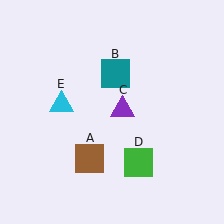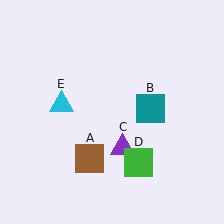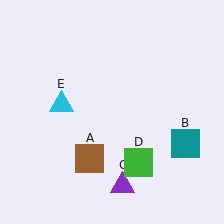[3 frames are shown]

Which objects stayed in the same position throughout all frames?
Brown square (object A) and green square (object D) and cyan triangle (object E) remained stationary.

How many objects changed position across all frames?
2 objects changed position: teal square (object B), purple triangle (object C).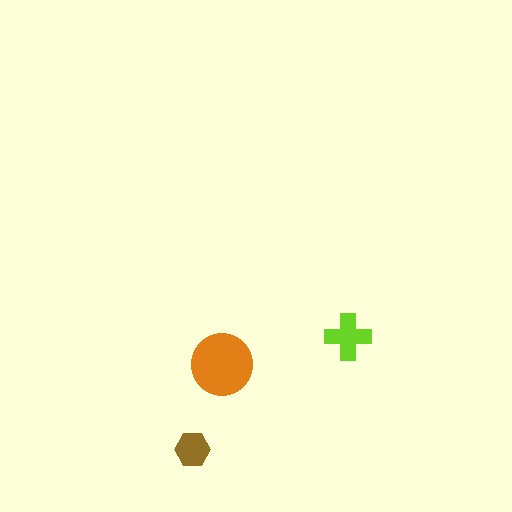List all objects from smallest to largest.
The brown hexagon, the lime cross, the orange circle.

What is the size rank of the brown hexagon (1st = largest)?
3rd.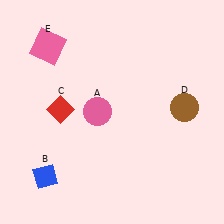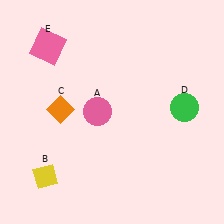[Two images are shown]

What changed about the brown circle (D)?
In Image 1, D is brown. In Image 2, it changed to green.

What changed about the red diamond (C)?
In Image 1, C is red. In Image 2, it changed to orange.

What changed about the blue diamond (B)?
In Image 1, B is blue. In Image 2, it changed to yellow.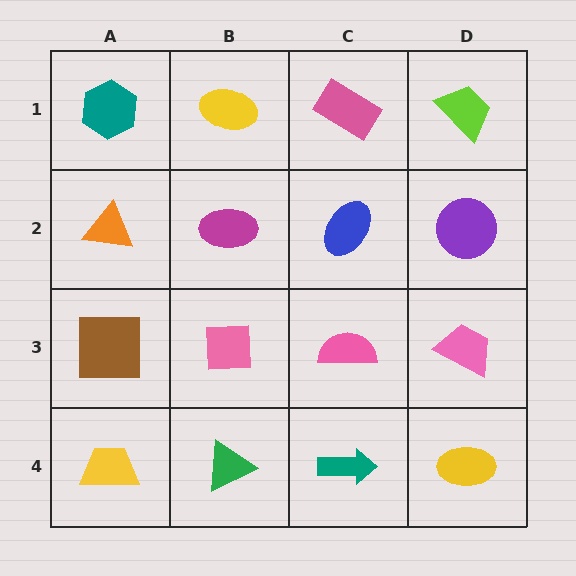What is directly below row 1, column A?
An orange triangle.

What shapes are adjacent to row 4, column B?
A pink square (row 3, column B), a yellow trapezoid (row 4, column A), a teal arrow (row 4, column C).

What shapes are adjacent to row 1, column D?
A purple circle (row 2, column D), a pink rectangle (row 1, column C).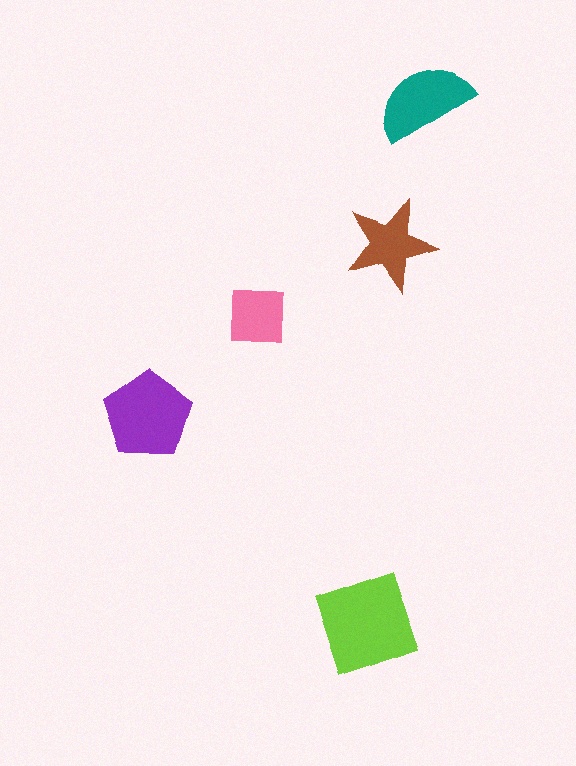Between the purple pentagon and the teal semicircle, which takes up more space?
The purple pentagon.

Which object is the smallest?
The pink square.